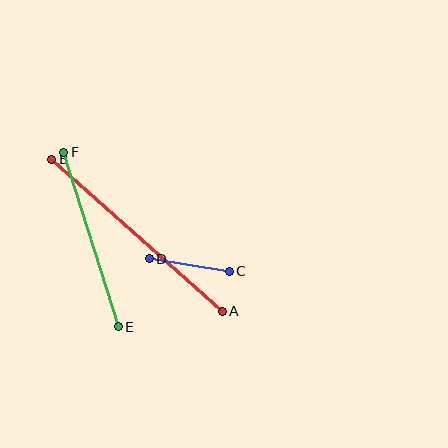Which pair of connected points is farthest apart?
Points A and B are farthest apart.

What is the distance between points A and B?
The distance is approximately 229 pixels.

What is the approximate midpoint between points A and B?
The midpoint is at approximately (137, 235) pixels.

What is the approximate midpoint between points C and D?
The midpoint is at approximately (189, 265) pixels.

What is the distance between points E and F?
The distance is approximately 183 pixels.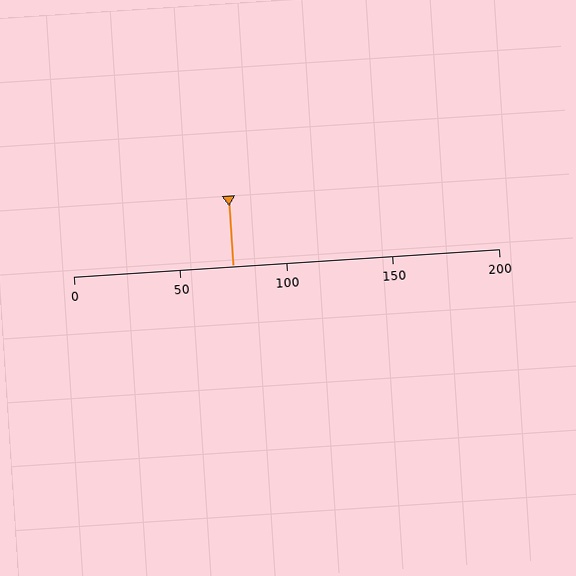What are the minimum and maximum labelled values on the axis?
The axis runs from 0 to 200.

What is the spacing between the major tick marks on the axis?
The major ticks are spaced 50 apart.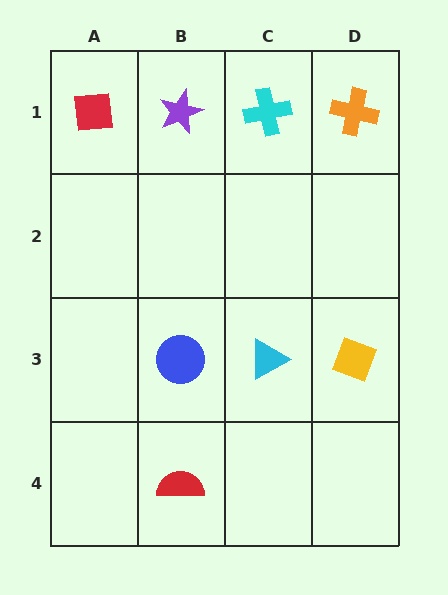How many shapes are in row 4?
1 shape.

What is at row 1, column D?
An orange cross.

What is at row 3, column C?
A cyan triangle.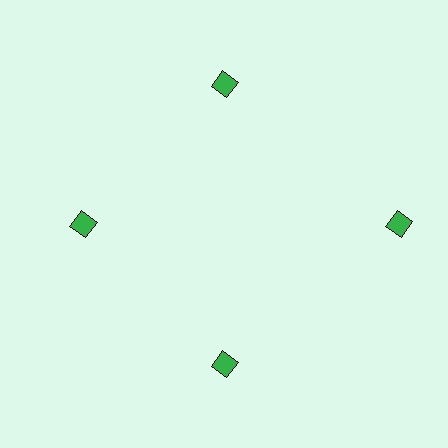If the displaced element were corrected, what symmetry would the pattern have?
It would have 4-fold rotational symmetry — the pattern would map onto itself every 90 degrees.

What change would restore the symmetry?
The symmetry would be restored by moving it inward, back onto the ring so that all 4 diamonds sit at equal angles and equal distance from the center.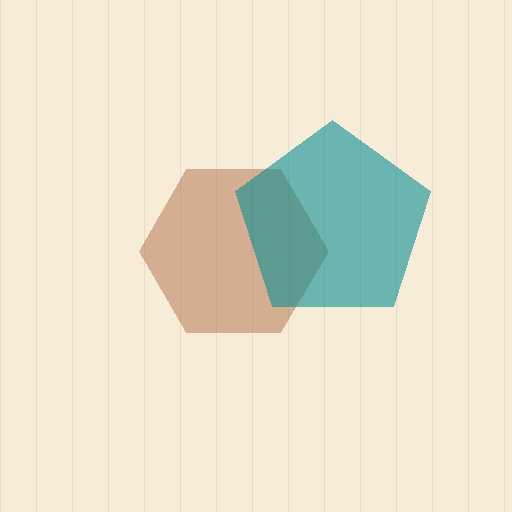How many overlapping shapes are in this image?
There are 2 overlapping shapes in the image.